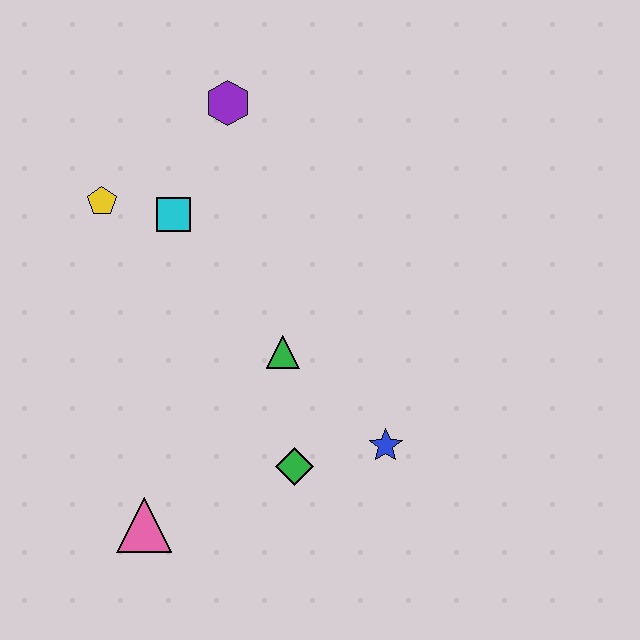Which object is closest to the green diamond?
The blue star is closest to the green diamond.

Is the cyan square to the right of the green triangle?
No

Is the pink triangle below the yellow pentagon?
Yes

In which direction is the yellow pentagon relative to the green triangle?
The yellow pentagon is to the left of the green triangle.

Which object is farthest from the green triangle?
The purple hexagon is farthest from the green triangle.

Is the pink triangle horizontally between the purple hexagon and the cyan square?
No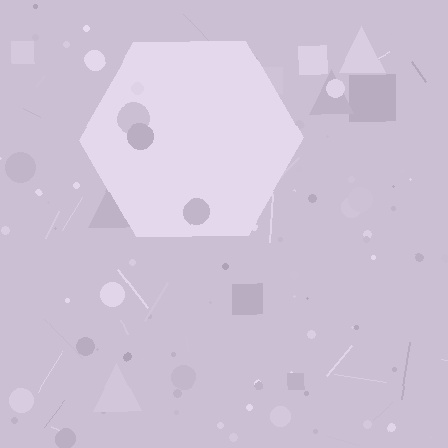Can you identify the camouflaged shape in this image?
The camouflaged shape is a hexagon.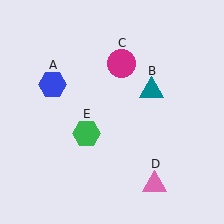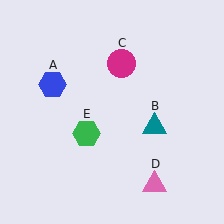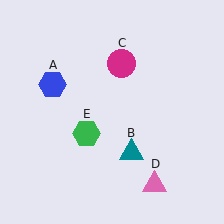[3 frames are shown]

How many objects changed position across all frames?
1 object changed position: teal triangle (object B).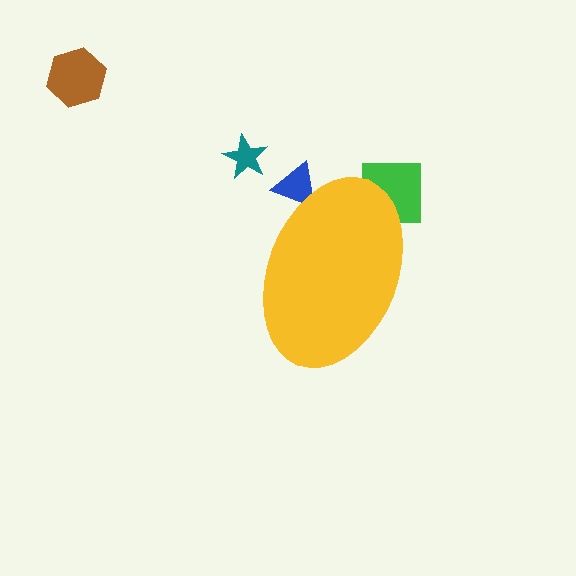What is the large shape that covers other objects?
A yellow ellipse.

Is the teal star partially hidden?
No, the teal star is fully visible.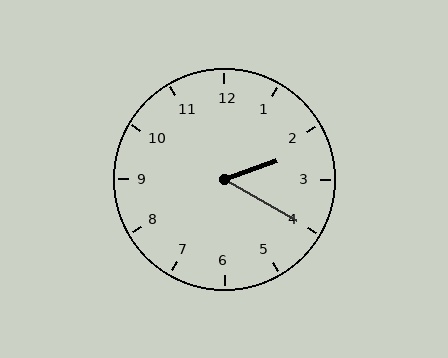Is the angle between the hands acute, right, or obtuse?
It is acute.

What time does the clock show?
2:20.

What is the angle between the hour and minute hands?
Approximately 50 degrees.